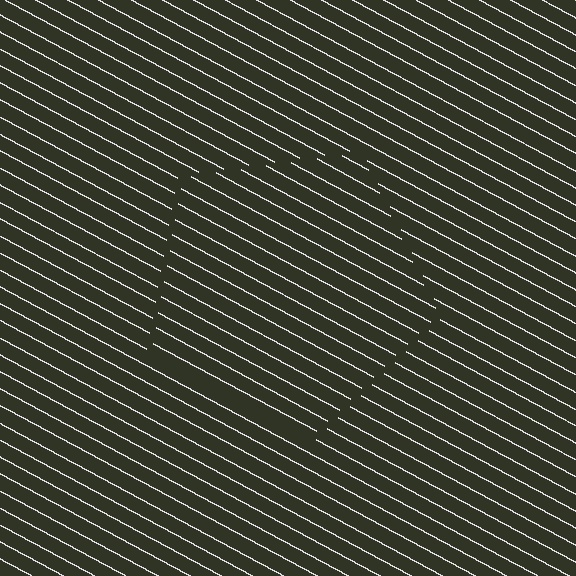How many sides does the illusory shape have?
5 sides — the line-ends trace a pentagon.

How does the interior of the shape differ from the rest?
The interior of the shape contains the same grating, shifted by half a period — the contour is defined by the phase discontinuity where line-ends from the inner and outer gratings abut.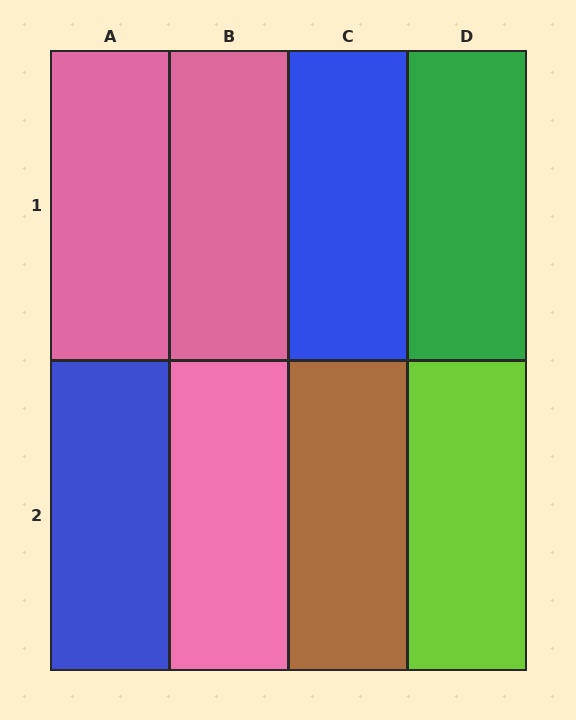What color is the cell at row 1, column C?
Blue.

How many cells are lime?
1 cell is lime.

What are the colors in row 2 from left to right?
Blue, pink, brown, lime.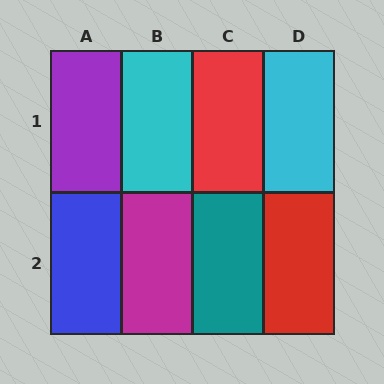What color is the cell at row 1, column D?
Cyan.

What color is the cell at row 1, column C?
Red.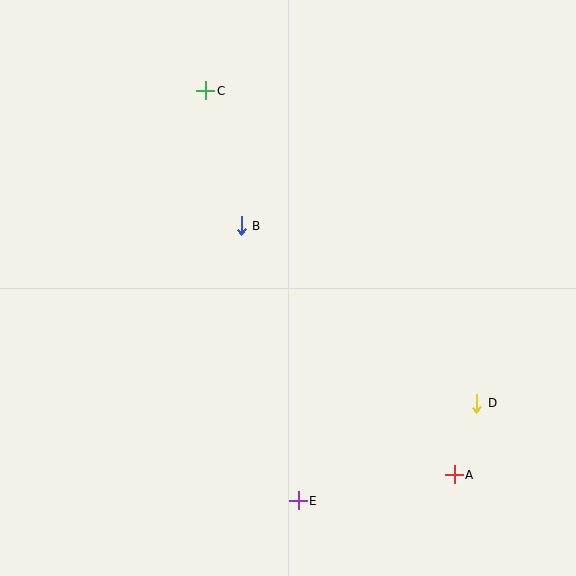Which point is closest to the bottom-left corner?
Point E is closest to the bottom-left corner.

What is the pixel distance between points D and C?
The distance between D and C is 414 pixels.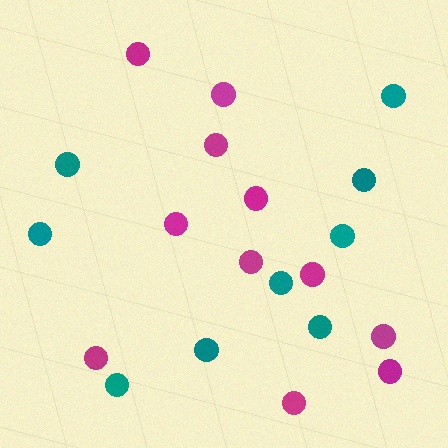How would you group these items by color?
There are 2 groups: one group of magenta circles (11) and one group of teal circles (9).